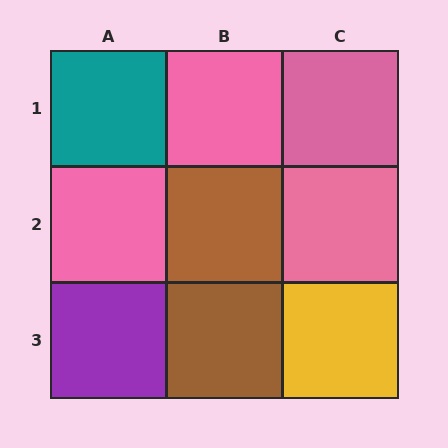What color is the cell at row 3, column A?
Purple.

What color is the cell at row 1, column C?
Pink.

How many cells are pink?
4 cells are pink.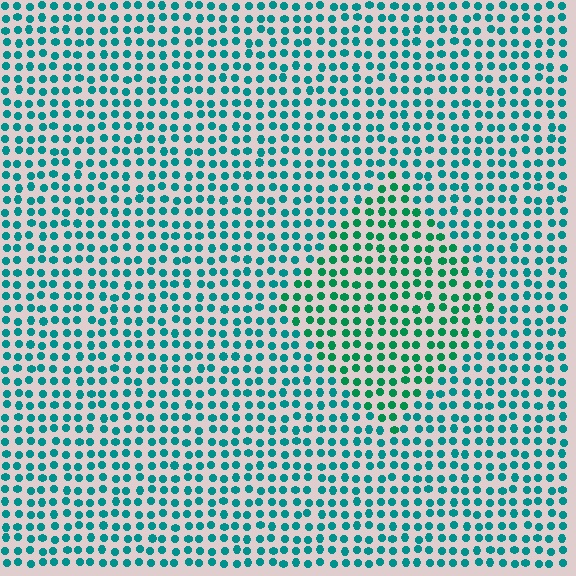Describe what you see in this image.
The image is filled with small teal elements in a uniform arrangement. A diamond-shaped region is visible where the elements are tinted to a slightly different hue, forming a subtle color boundary.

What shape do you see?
I see a diamond.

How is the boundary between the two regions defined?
The boundary is defined purely by a slight shift in hue (about 27 degrees). Spacing, size, and orientation are identical on both sides.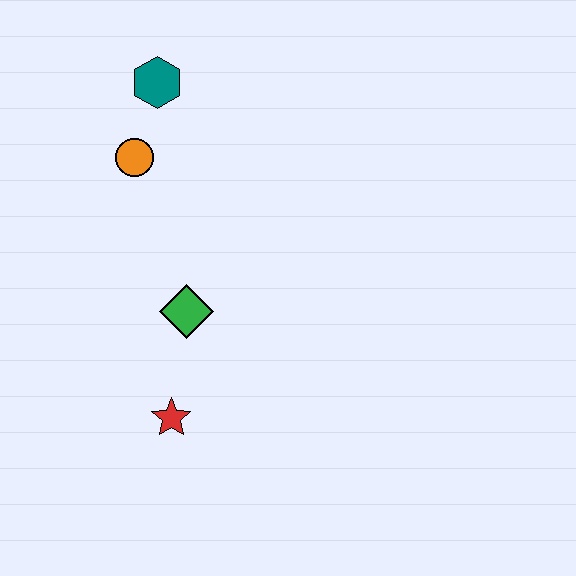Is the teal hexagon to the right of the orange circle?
Yes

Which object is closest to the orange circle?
The teal hexagon is closest to the orange circle.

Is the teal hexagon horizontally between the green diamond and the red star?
No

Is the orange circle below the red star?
No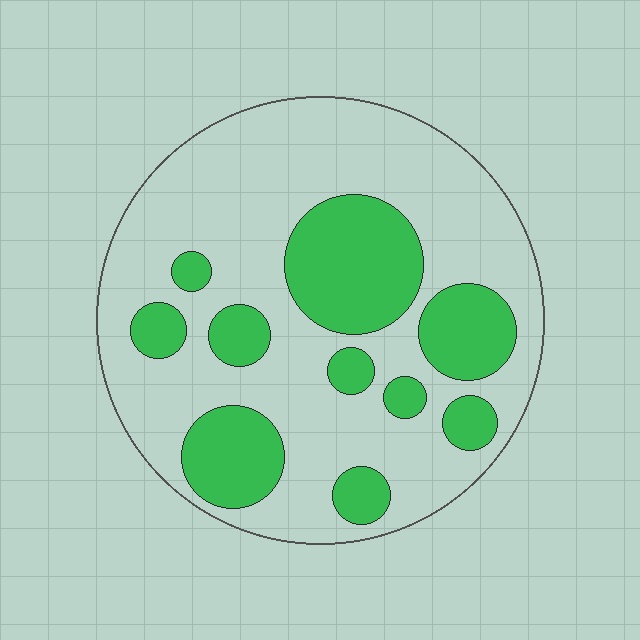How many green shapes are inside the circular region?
10.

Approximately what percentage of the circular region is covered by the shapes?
Approximately 30%.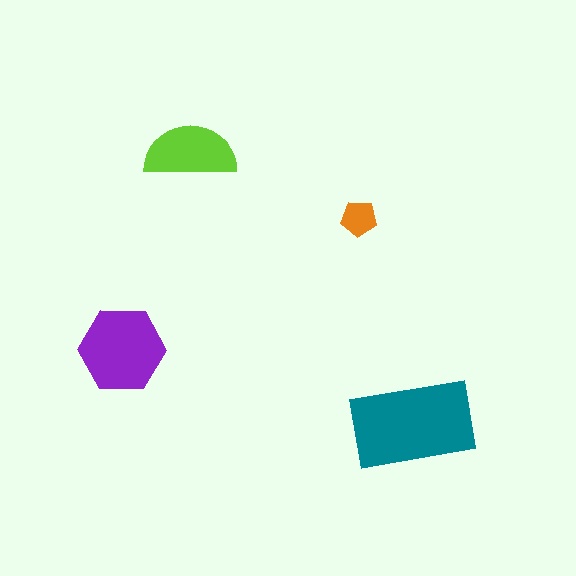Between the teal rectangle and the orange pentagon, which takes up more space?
The teal rectangle.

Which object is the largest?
The teal rectangle.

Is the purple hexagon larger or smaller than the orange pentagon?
Larger.